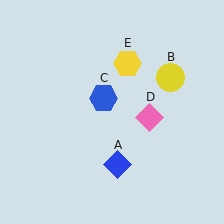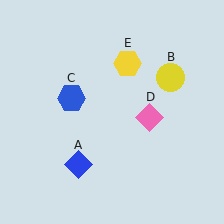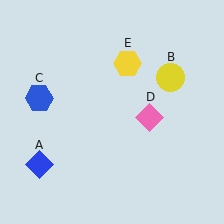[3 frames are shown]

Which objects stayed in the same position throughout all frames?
Yellow circle (object B) and pink diamond (object D) and yellow hexagon (object E) remained stationary.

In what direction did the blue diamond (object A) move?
The blue diamond (object A) moved left.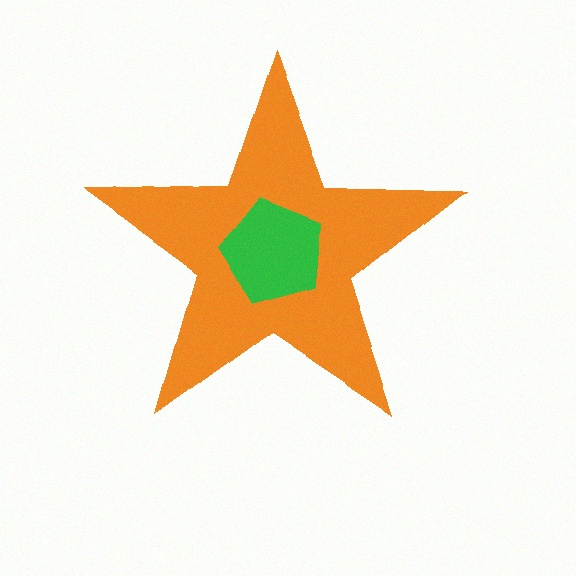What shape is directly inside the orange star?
The green pentagon.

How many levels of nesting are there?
2.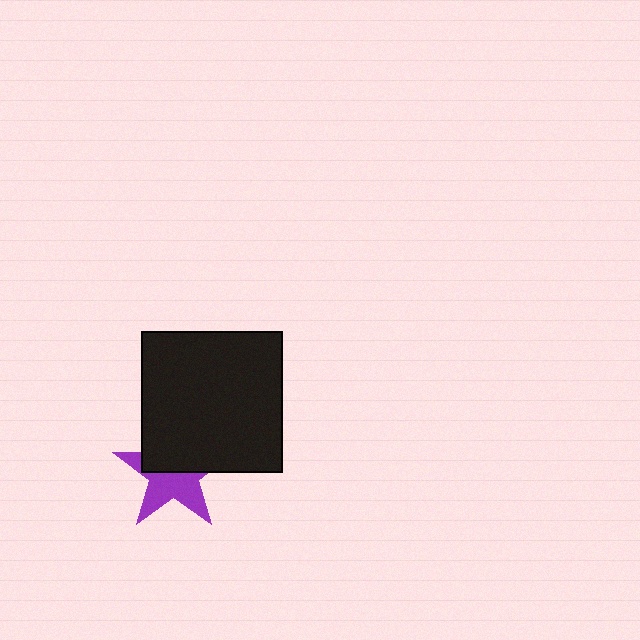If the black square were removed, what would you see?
You would see the complete purple star.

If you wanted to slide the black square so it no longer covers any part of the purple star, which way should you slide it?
Slide it up — that is the most direct way to separate the two shapes.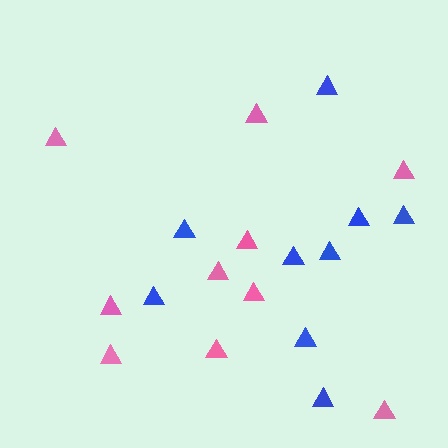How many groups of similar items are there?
There are 2 groups: one group of pink triangles (10) and one group of blue triangles (9).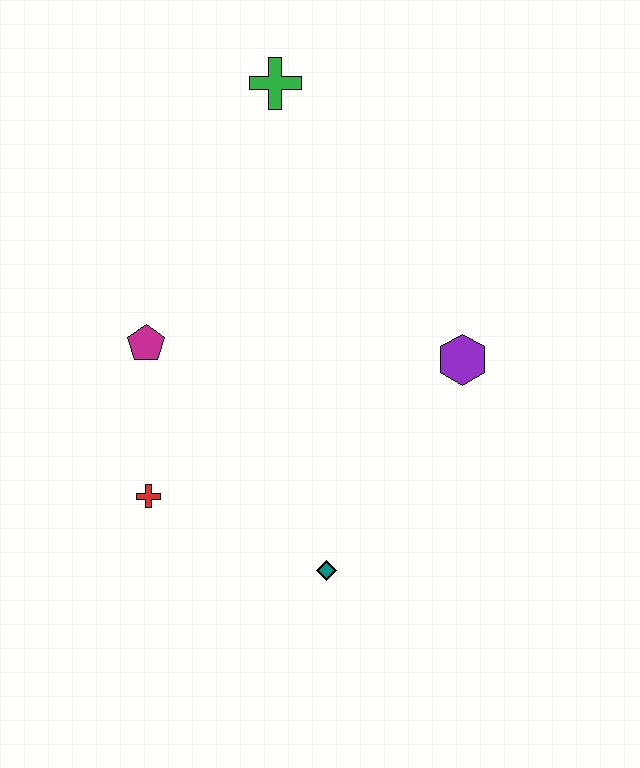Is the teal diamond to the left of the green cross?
No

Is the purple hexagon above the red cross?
Yes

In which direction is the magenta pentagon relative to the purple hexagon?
The magenta pentagon is to the left of the purple hexagon.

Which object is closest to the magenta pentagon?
The red cross is closest to the magenta pentagon.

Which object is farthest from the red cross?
The green cross is farthest from the red cross.